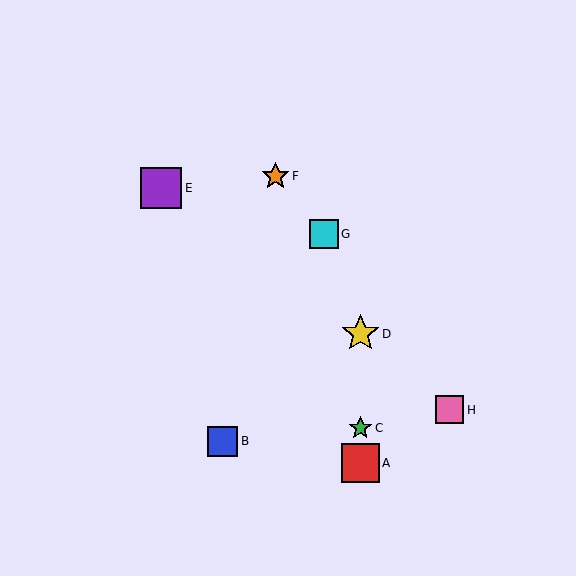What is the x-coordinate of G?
Object G is at x≈324.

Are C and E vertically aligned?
No, C is at x≈360 and E is at x≈161.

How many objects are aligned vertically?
3 objects (A, C, D) are aligned vertically.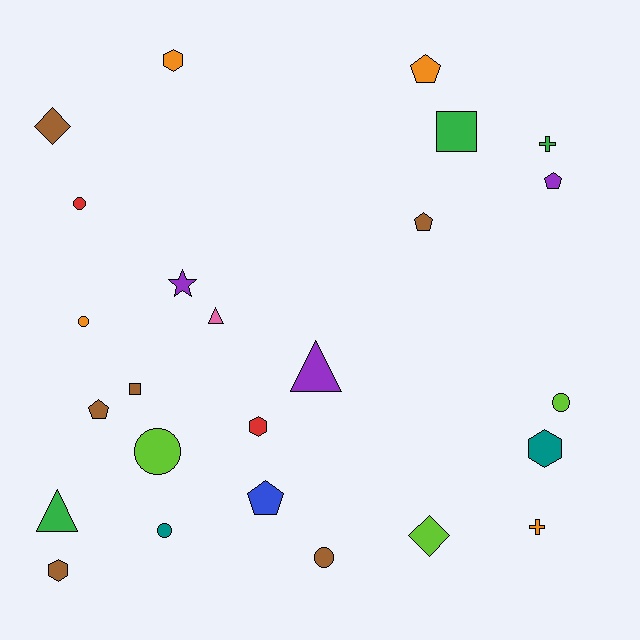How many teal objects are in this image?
There are 2 teal objects.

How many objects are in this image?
There are 25 objects.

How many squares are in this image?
There are 2 squares.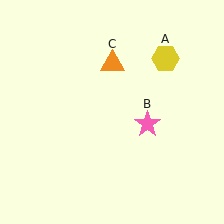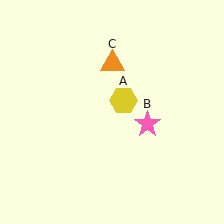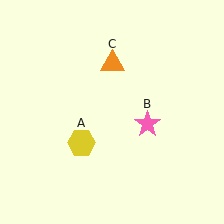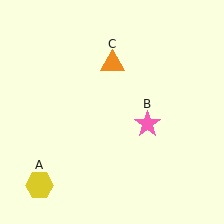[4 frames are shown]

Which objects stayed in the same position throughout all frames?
Pink star (object B) and orange triangle (object C) remained stationary.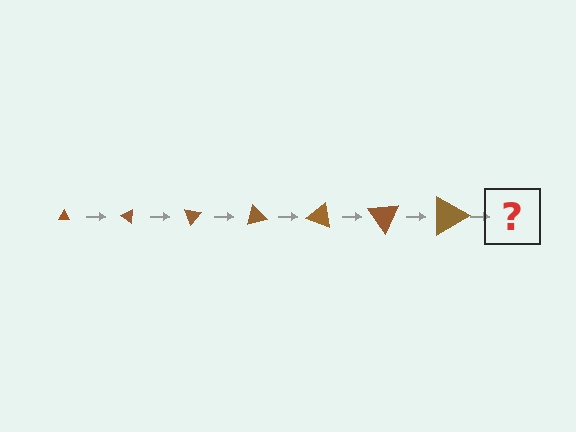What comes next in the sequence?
The next element should be a triangle, larger than the previous one and rotated 245 degrees from the start.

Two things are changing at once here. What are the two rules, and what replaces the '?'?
The two rules are that the triangle grows larger each step and it rotates 35 degrees each step. The '?' should be a triangle, larger than the previous one and rotated 245 degrees from the start.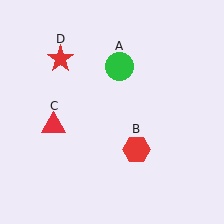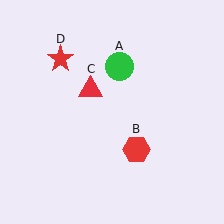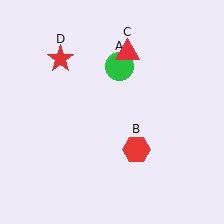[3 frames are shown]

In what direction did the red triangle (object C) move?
The red triangle (object C) moved up and to the right.